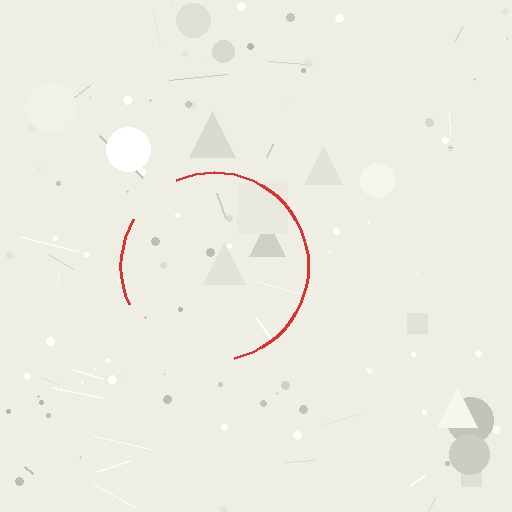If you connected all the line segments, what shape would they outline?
They would outline a circle.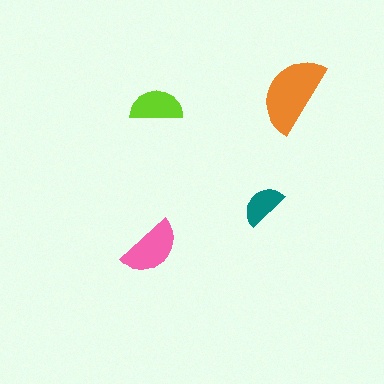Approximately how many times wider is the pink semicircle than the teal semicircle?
About 1.5 times wider.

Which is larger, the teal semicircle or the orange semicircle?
The orange one.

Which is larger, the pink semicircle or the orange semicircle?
The orange one.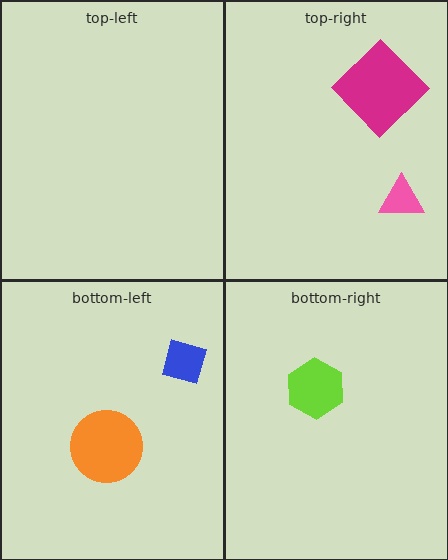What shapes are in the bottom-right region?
The lime hexagon.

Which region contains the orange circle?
The bottom-left region.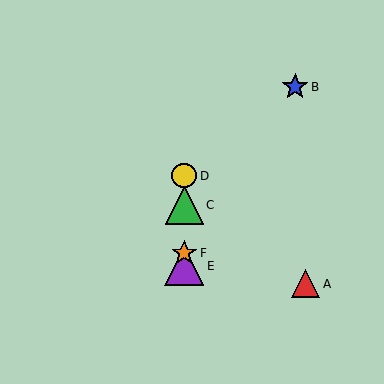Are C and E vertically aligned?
Yes, both are at x≈184.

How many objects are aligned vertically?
4 objects (C, D, E, F) are aligned vertically.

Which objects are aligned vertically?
Objects C, D, E, F are aligned vertically.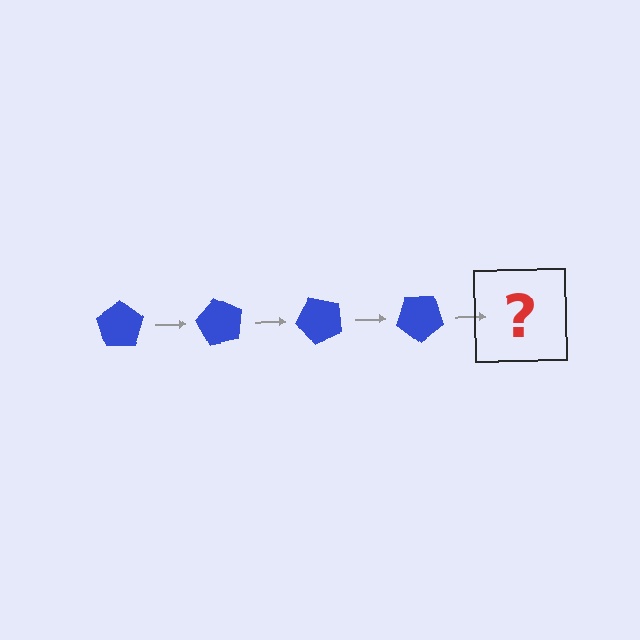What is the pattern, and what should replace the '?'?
The pattern is that the pentagon rotates 60 degrees each step. The '?' should be a blue pentagon rotated 240 degrees.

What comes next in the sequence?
The next element should be a blue pentagon rotated 240 degrees.